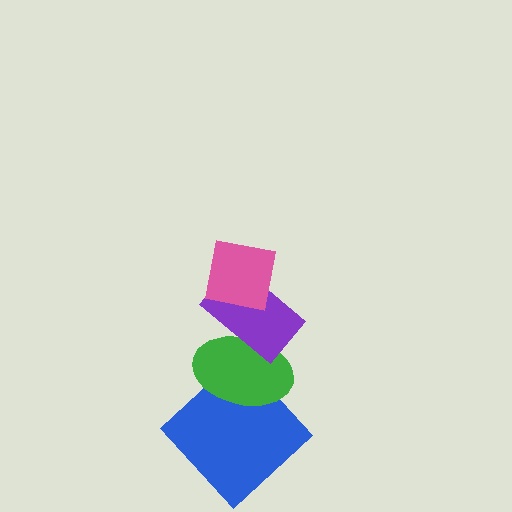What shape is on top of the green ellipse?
The purple rectangle is on top of the green ellipse.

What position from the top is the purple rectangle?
The purple rectangle is 2nd from the top.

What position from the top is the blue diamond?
The blue diamond is 4th from the top.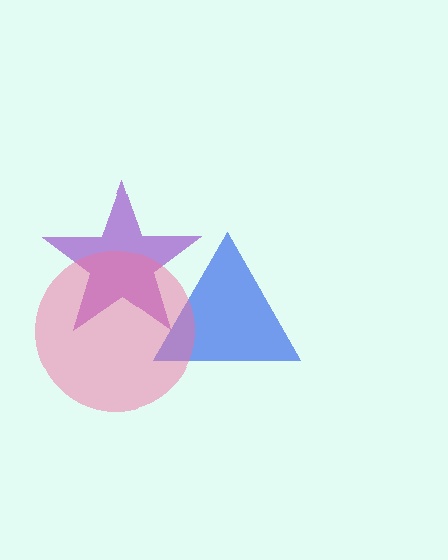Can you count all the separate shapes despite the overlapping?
Yes, there are 3 separate shapes.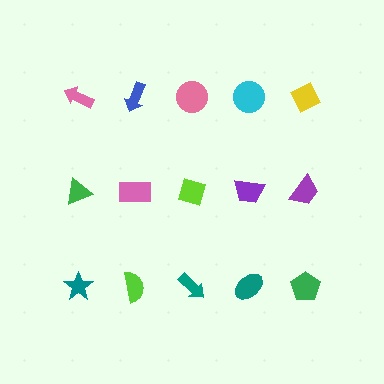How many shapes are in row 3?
5 shapes.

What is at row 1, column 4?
A cyan circle.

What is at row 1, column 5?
A yellow diamond.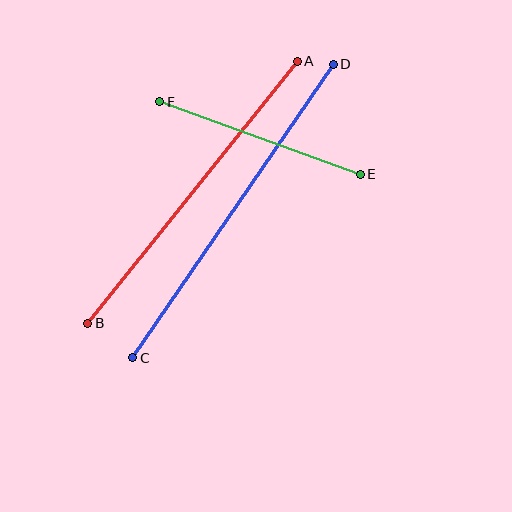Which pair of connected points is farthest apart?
Points C and D are farthest apart.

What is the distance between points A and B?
The distance is approximately 335 pixels.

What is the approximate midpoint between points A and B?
The midpoint is at approximately (193, 192) pixels.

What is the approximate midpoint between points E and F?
The midpoint is at approximately (260, 138) pixels.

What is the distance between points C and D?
The distance is approximately 355 pixels.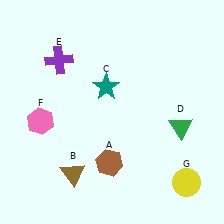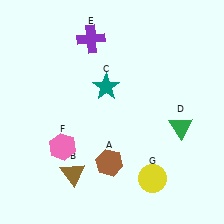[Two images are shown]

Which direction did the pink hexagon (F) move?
The pink hexagon (F) moved down.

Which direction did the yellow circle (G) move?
The yellow circle (G) moved left.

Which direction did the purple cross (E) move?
The purple cross (E) moved right.